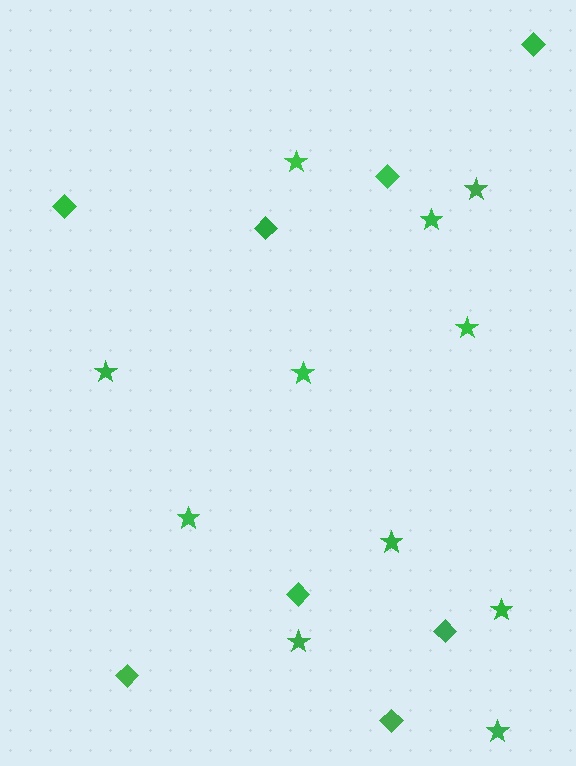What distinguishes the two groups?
There are 2 groups: one group of diamonds (8) and one group of stars (11).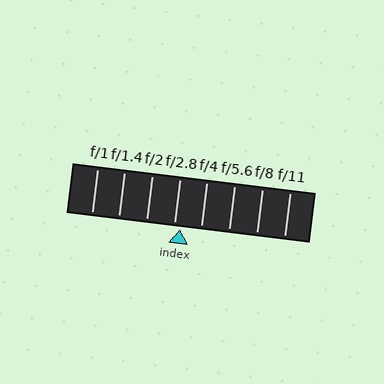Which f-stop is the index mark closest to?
The index mark is closest to f/2.8.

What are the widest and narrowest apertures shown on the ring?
The widest aperture shown is f/1 and the narrowest is f/11.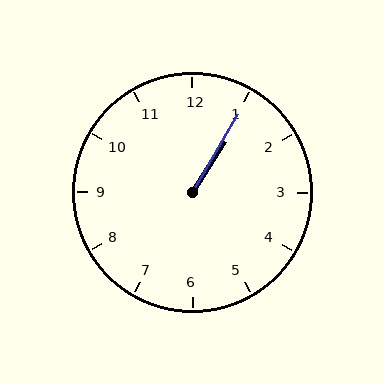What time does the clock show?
1:05.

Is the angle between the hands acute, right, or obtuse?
It is acute.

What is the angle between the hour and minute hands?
Approximately 2 degrees.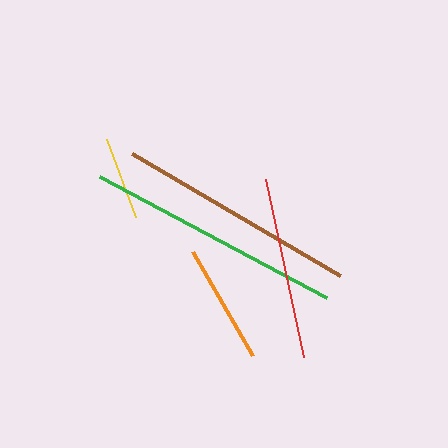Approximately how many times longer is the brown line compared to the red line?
The brown line is approximately 1.3 times the length of the red line.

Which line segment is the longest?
The green line is the longest at approximately 257 pixels.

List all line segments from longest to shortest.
From longest to shortest: green, brown, red, orange, yellow.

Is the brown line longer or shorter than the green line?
The green line is longer than the brown line.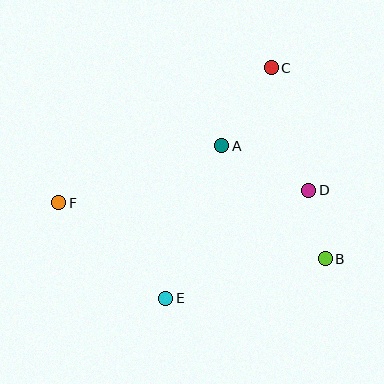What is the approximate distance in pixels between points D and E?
The distance between D and E is approximately 179 pixels.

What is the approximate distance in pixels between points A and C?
The distance between A and C is approximately 92 pixels.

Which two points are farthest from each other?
Points B and F are farthest from each other.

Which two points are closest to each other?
Points B and D are closest to each other.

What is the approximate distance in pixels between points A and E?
The distance between A and E is approximately 162 pixels.